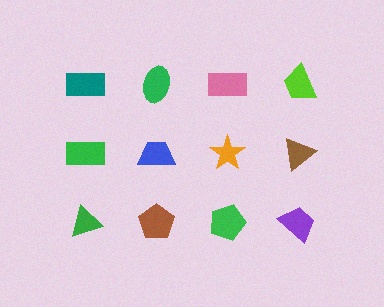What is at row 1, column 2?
A green ellipse.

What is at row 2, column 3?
An orange star.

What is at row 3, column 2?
A brown pentagon.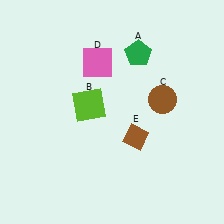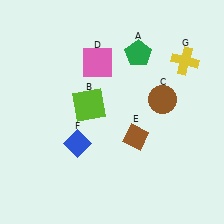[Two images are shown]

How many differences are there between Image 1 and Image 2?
There are 2 differences between the two images.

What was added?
A blue diamond (F), a yellow cross (G) were added in Image 2.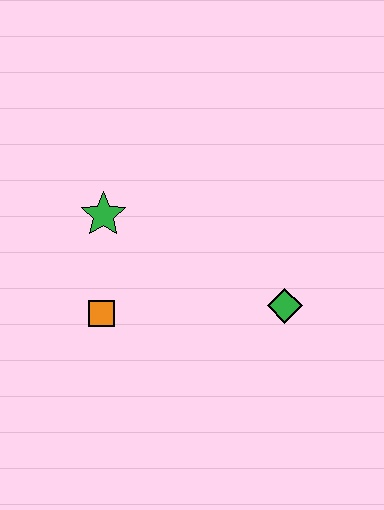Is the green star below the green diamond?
No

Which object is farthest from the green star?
The green diamond is farthest from the green star.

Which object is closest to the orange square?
The green star is closest to the orange square.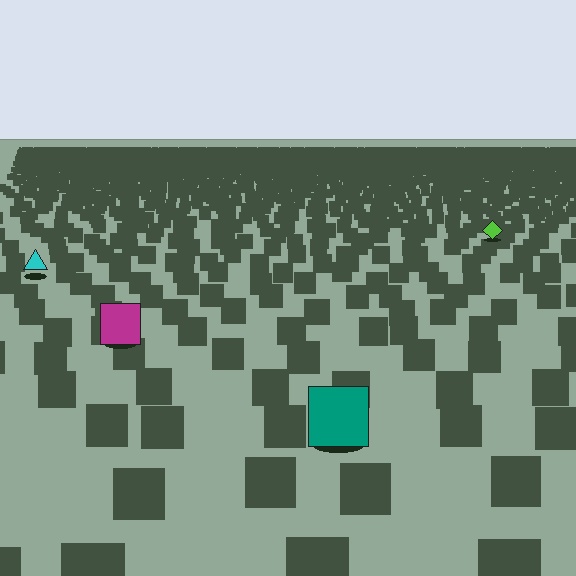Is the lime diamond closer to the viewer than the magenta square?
No. The magenta square is closer — you can tell from the texture gradient: the ground texture is coarser near it.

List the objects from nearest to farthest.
From nearest to farthest: the teal square, the magenta square, the cyan triangle, the lime diamond.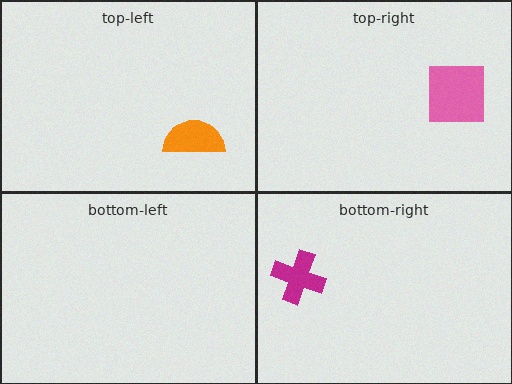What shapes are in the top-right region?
The pink square.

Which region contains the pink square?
The top-right region.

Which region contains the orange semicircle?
The top-left region.